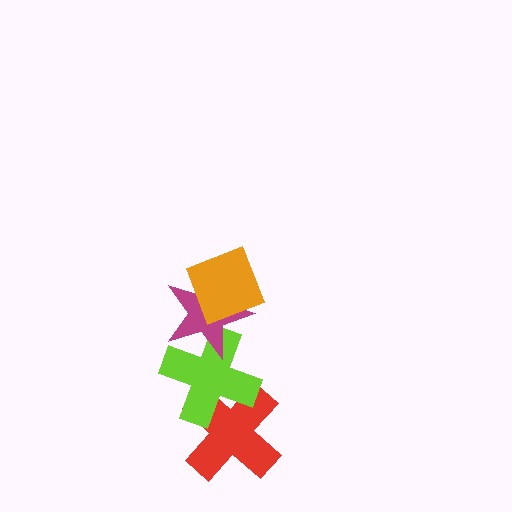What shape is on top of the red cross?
The lime cross is on top of the red cross.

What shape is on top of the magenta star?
The orange diamond is on top of the magenta star.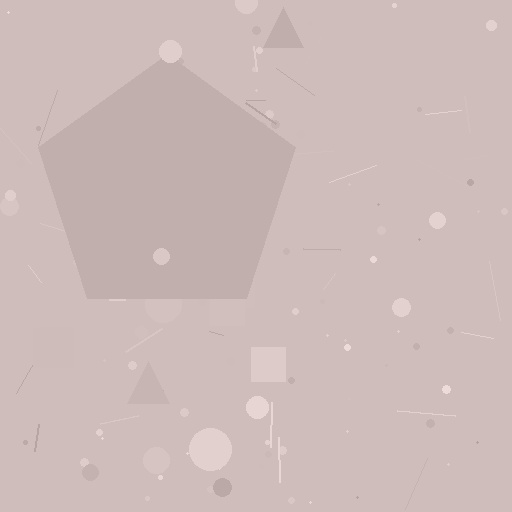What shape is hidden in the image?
A pentagon is hidden in the image.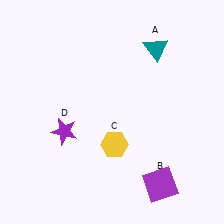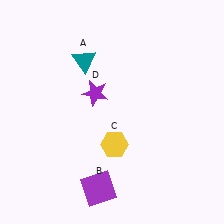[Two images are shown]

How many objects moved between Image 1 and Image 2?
3 objects moved between the two images.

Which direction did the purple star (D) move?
The purple star (D) moved up.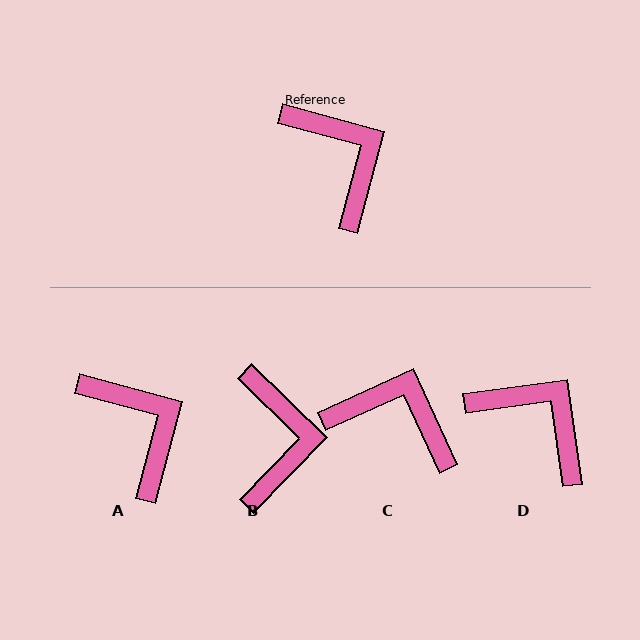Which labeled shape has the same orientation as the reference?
A.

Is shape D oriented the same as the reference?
No, it is off by about 23 degrees.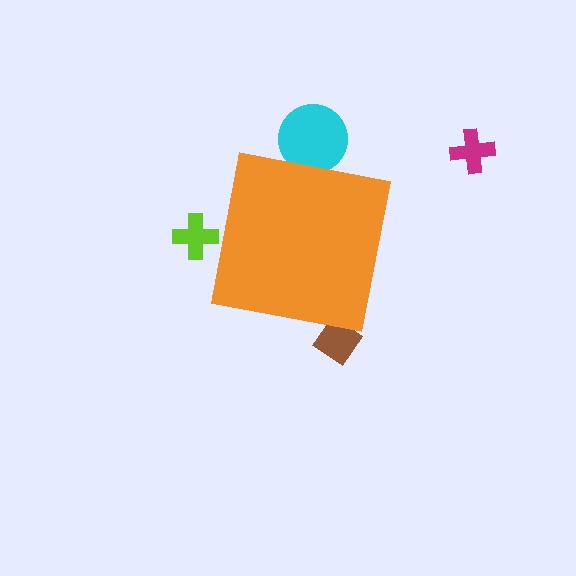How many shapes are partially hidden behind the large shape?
3 shapes are partially hidden.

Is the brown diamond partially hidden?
Yes, the brown diamond is partially hidden behind the orange square.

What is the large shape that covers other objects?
An orange square.